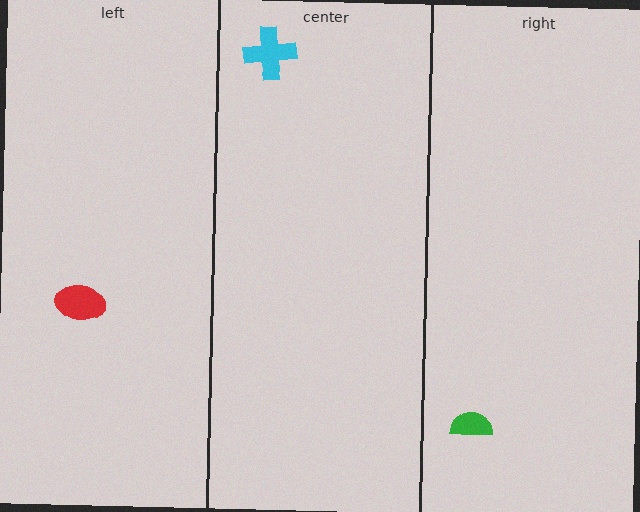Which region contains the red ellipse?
The left region.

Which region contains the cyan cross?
The center region.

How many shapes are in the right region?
1.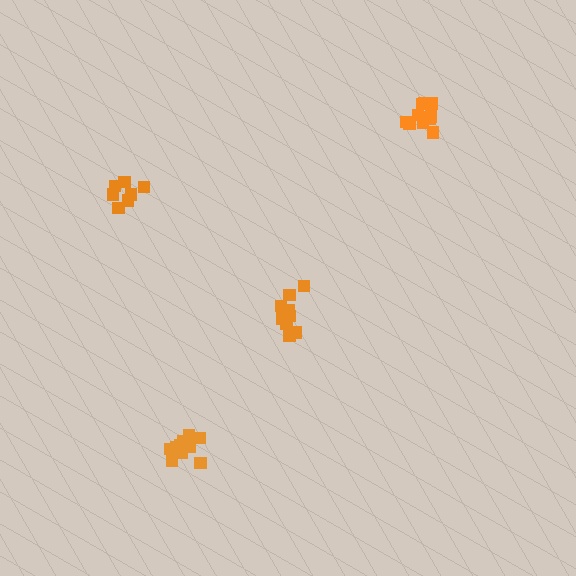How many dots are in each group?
Group 1: 10 dots, Group 2: 7 dots, Group 3: 9 dots, Group 4: 11 dots (37 total).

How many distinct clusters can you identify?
There are 4 distinct clusters.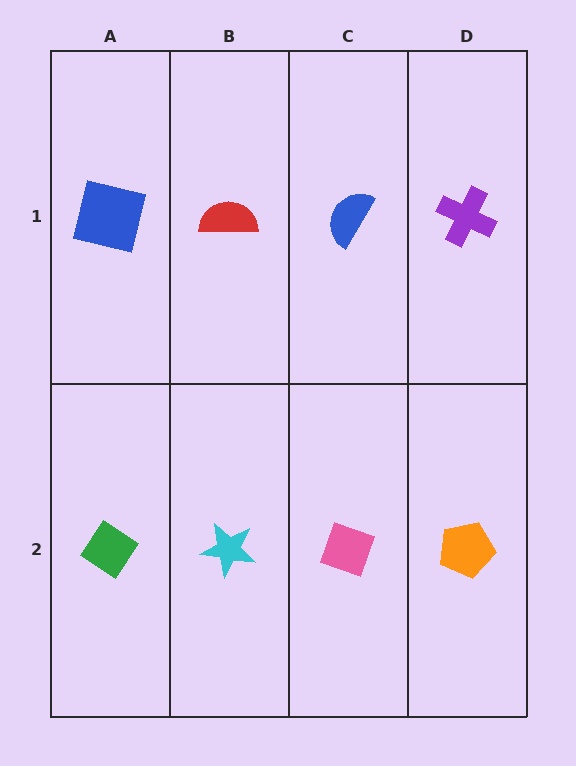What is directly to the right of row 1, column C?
A purple cross.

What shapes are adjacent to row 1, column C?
A pink diamond (row 2, column C), a red semicircle (row 1, column B), a purple cross (row 1, column D).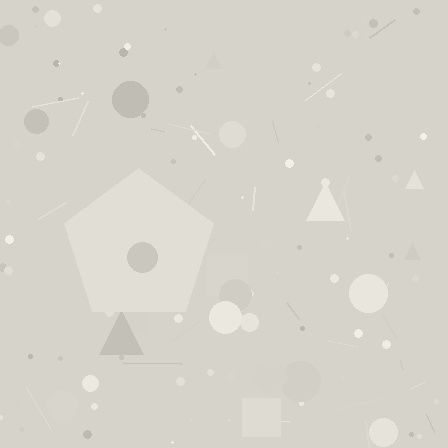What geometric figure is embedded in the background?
A pentagon is embedded in the background.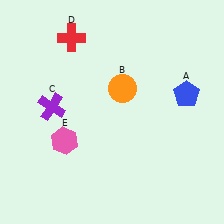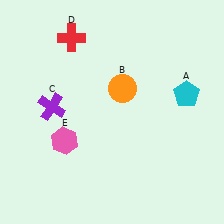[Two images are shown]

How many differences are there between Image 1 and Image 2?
There is 1 difference between the two images.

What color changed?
The pentagon (A) changed from blue in Image 1 to cyan in Image 2.